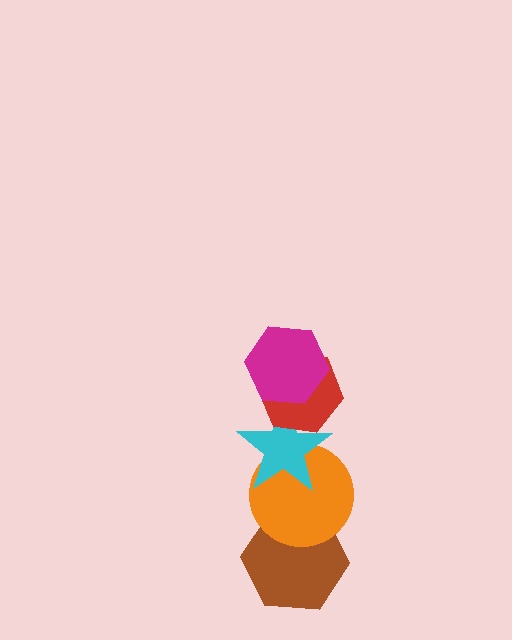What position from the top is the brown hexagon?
The brown hexagon is 5th from the top.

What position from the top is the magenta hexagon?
The magenta hexagon is 1st from the top.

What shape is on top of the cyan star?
The red hexagon is on top of the cyan star.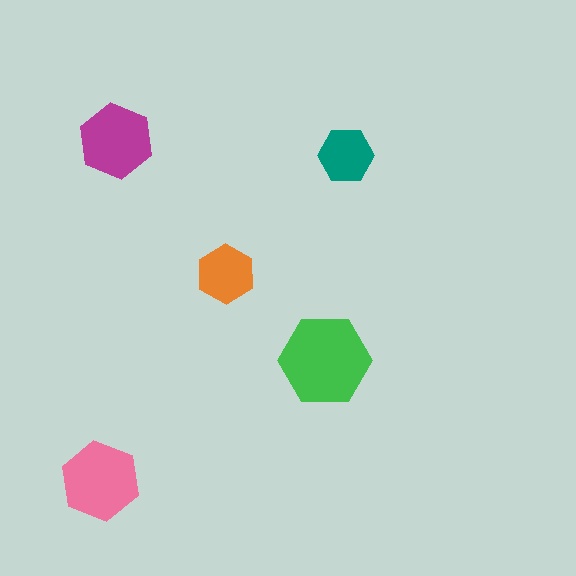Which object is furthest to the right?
The teal hexagon is rightmost.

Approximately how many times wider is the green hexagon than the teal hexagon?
About 1.5 times wider.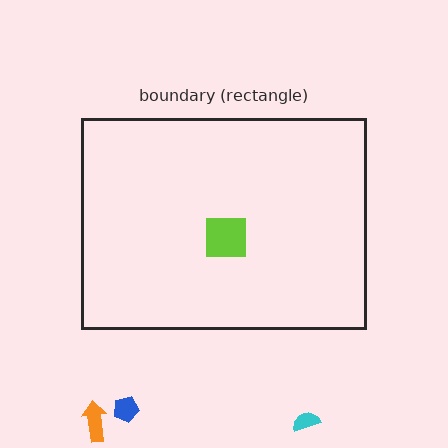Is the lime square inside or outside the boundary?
Inside.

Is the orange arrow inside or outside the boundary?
Outside.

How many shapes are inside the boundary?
1 inside, 3 outside.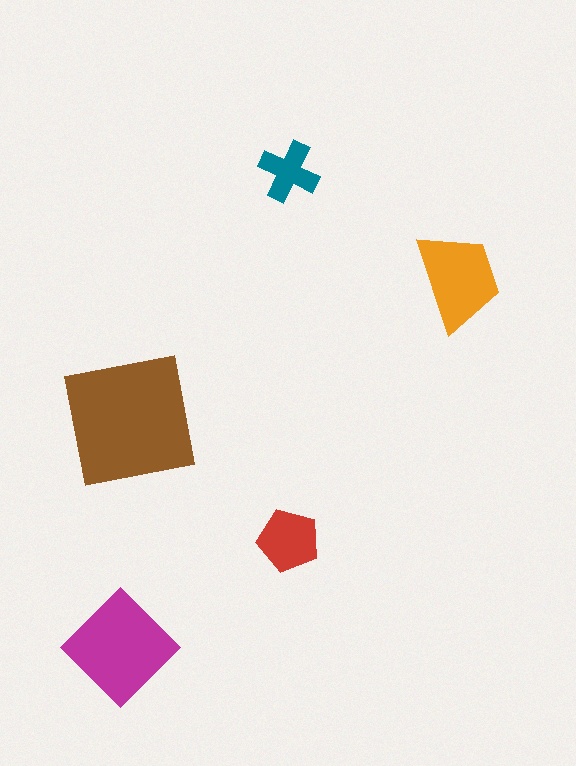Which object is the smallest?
The teal cross.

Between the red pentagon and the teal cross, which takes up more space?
The red pentagon.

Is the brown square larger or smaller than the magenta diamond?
Larger.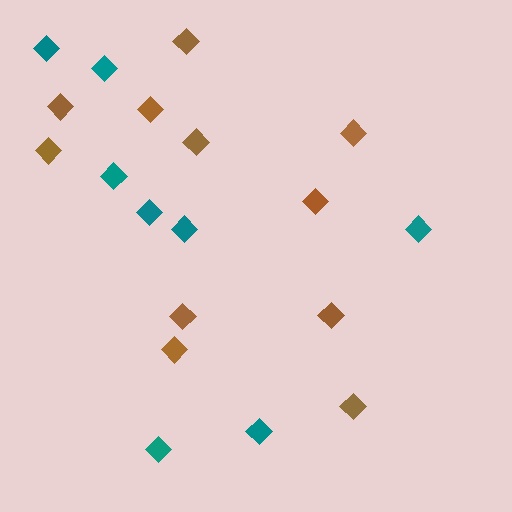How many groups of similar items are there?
There are 2 groups: one group of brown diamonds (11) and one group of teal diamonds (8).